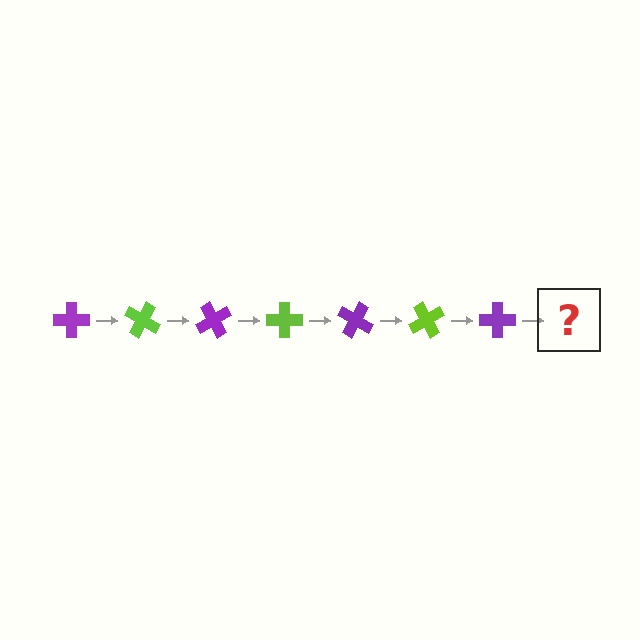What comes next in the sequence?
The next element should be a lime cross, rotated 210 degrees from the start.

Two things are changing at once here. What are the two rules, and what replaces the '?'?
The two rules are that it rotates 30 degrees each step and the color cycles through purple and lime. The '?' should be a lime cross, rotated 210 degrees from the start.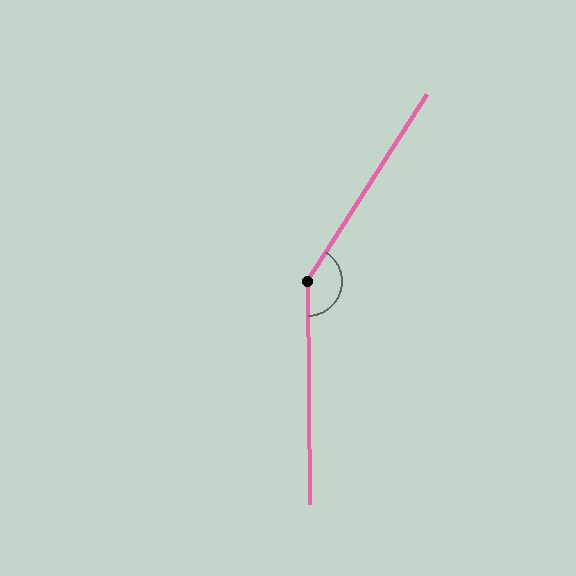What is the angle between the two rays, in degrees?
Approximately 146 degrees.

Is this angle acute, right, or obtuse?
It is obtuse.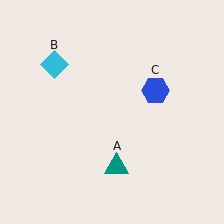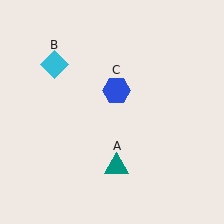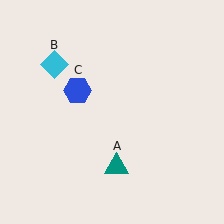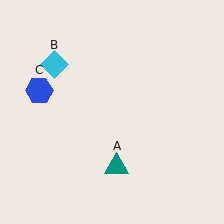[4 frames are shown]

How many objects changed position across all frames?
1 object changed position: blue hexagon (object C).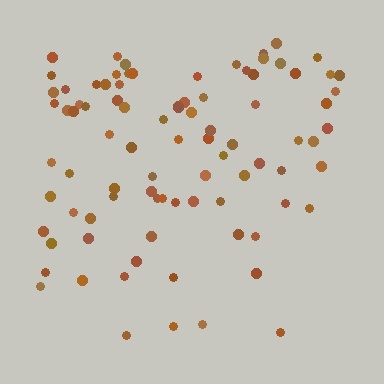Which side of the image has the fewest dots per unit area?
The bottom.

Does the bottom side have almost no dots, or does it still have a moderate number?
Still a moderate number, just noticeably fewer than the top.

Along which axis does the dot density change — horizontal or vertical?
Vertical.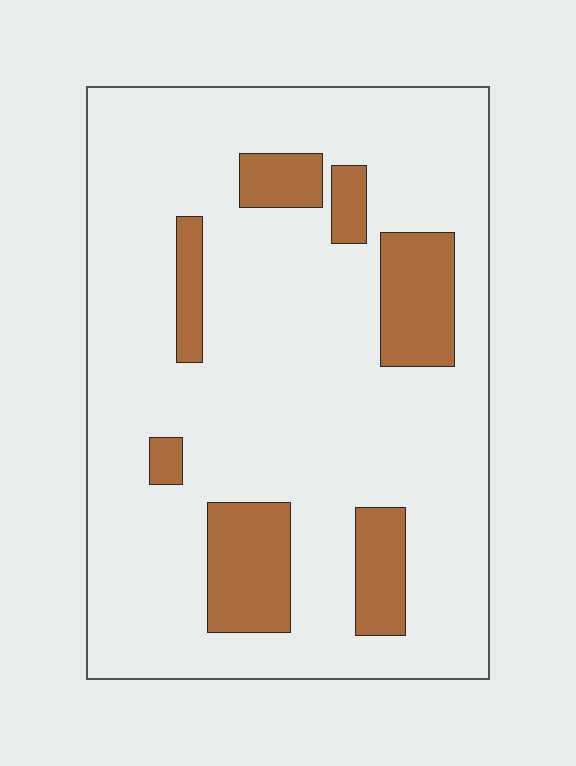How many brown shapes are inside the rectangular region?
7.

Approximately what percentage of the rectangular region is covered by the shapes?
Approximately 15%.